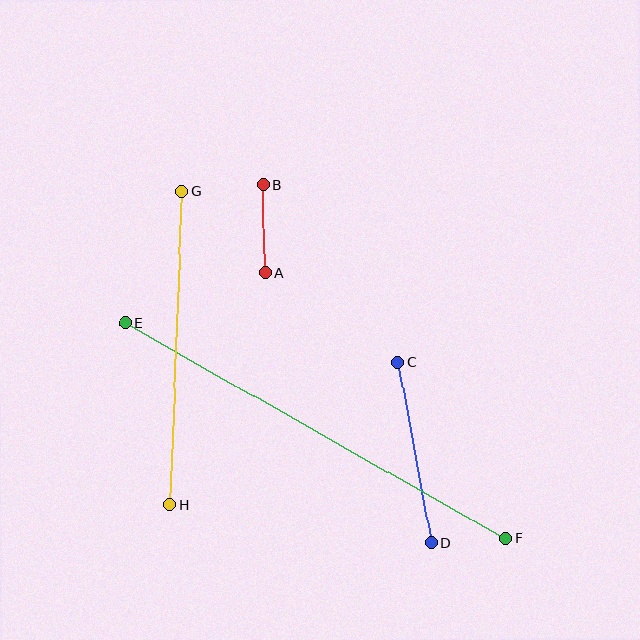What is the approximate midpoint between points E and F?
The midpoint is at approximately (315, 431) pixels.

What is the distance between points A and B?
The distance is approximately 88 pixels.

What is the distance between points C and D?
The distance is approximately 183 pixels.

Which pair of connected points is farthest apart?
Points E and F are farthest apart.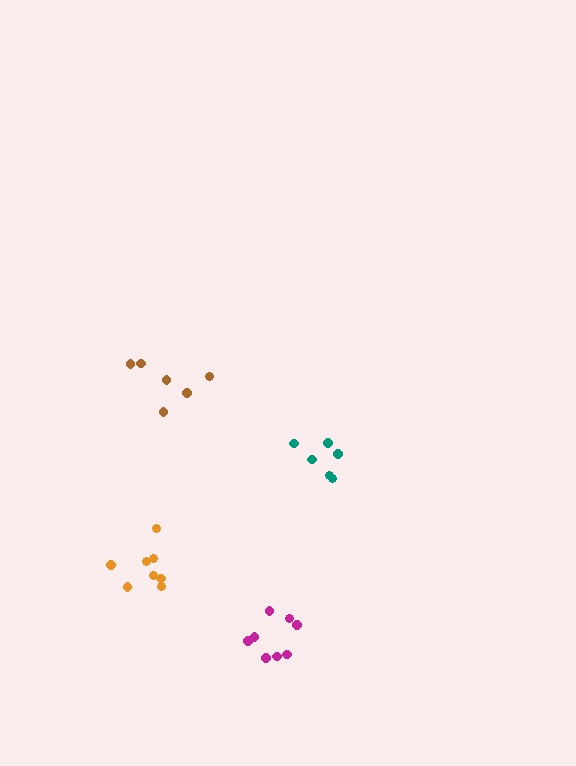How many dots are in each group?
Group 1: 8 dots, Group 2: 8 dots, Group 3: 6 dots, Group 4: 6 dots (28 total).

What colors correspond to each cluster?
The clusters are colored: orange, magenta, brown, teal.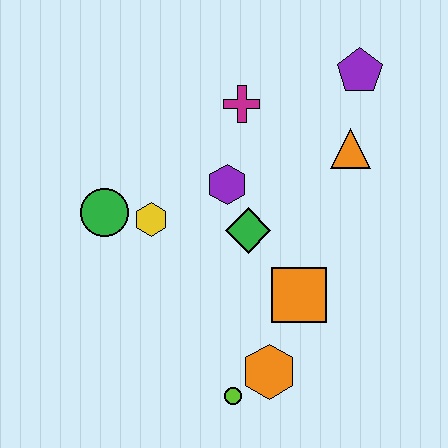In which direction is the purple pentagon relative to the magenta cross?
The purple pentagon is to the right of the magenta cross.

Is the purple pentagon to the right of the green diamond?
Yes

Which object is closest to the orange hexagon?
The lime circle is closest to the orange hexagon.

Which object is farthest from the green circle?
The purple pentagon is farthest from the green circle.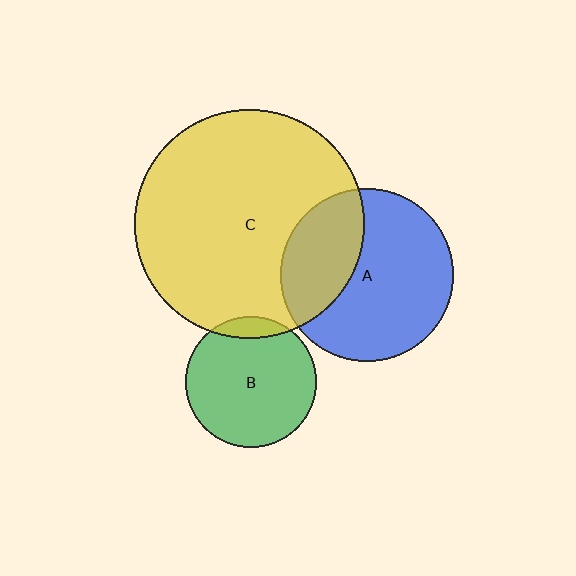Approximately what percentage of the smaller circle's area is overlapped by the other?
Approximately 35%.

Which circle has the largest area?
Circle C (yellow).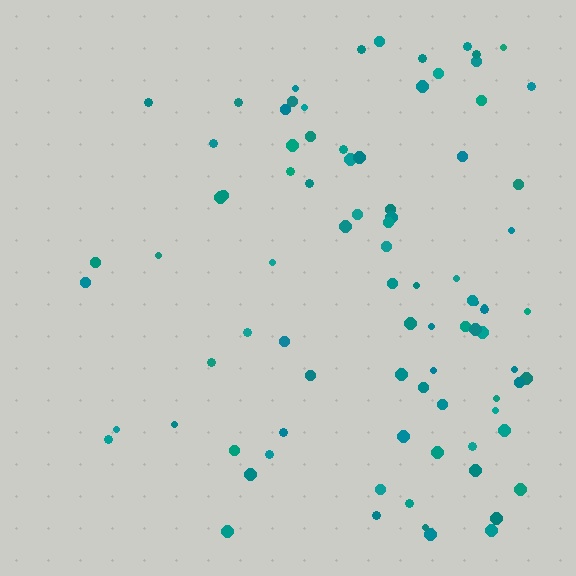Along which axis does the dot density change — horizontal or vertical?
Horizontal.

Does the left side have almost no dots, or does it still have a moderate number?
Still a moderate number, just noticeably fewer than the right.